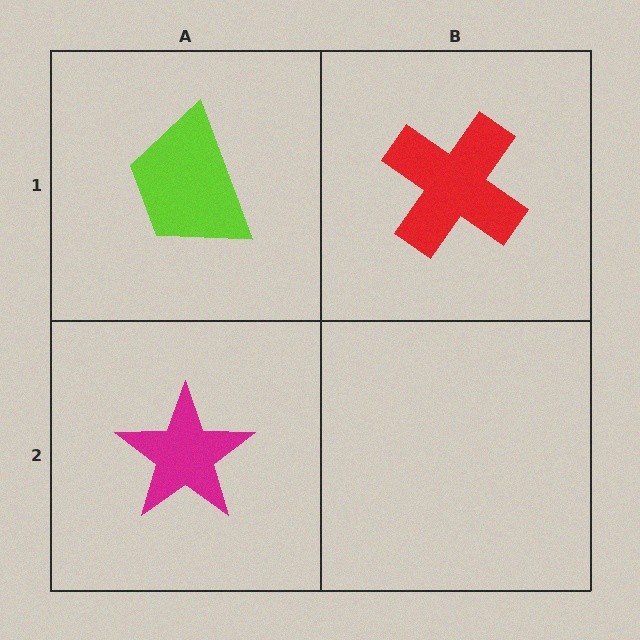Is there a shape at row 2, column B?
No, that cell is empty.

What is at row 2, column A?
A magenta star.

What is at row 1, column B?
A red cross.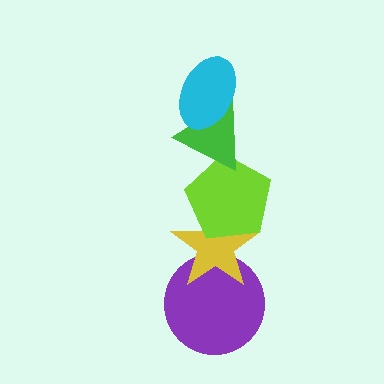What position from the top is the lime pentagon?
The lime pentagon is 3rd from the top.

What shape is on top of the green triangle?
The cyan ellipse is on top of the green triangle.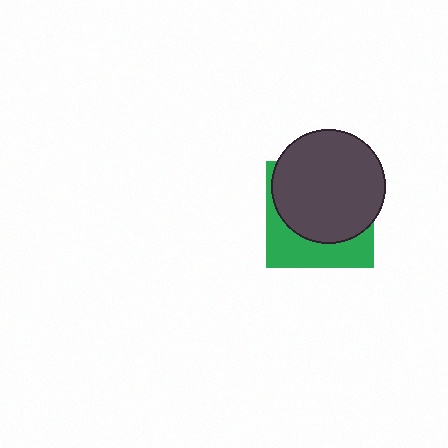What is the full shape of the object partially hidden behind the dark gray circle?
The partially hidden object is a green square.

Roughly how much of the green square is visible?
A small part of it is visible (roughly 35%).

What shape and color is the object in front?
The object in front is a dark gray circle.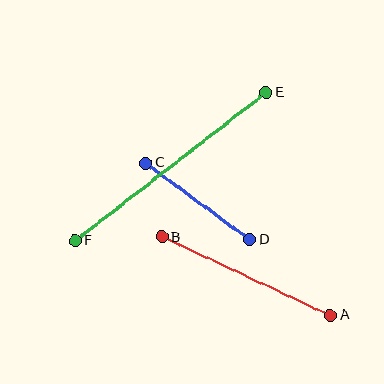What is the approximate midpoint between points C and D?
The midpoint is at approximately (198, 201) pixels.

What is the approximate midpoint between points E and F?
The midpoint is at approximately (171, 166) pixels.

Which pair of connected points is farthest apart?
Points E and F are farthest apart.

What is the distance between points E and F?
The distance is approximately 242 pixels.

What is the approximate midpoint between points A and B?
The midpoint is at approximately (246, 276) pixels.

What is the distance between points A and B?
The distance is approximately 186 pixels.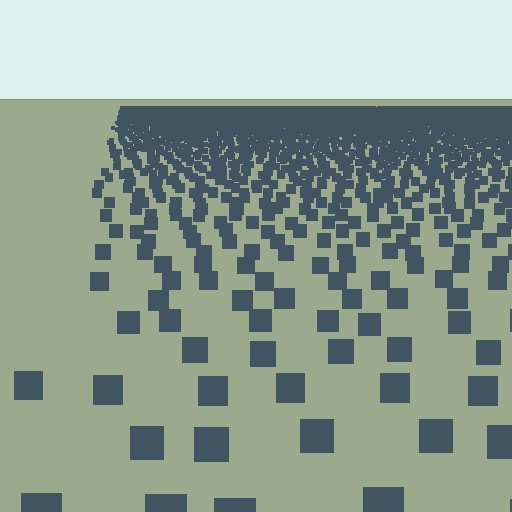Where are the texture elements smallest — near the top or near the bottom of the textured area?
Near the top.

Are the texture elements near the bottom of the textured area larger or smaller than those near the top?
Larger. Near the bottom, elements are closer to the viewer and appear at a bigger on-screen size.